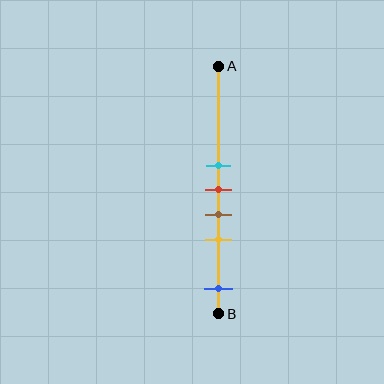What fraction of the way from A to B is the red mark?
The red mark is approximately 50% (0.5) of the way from A to B.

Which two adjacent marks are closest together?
The cyan and red marks are the closest adjacent pair.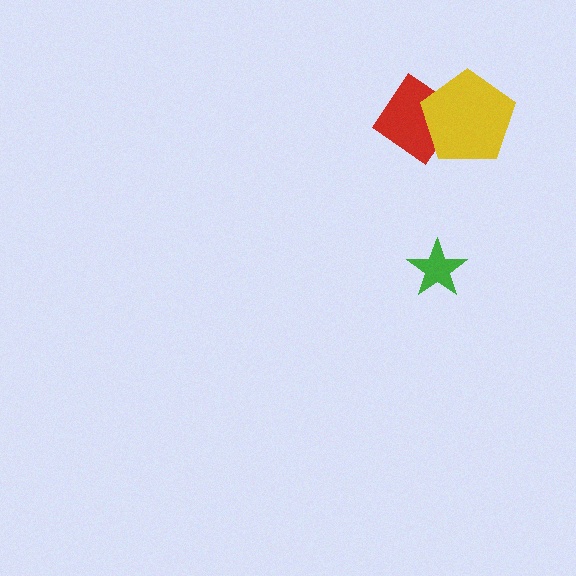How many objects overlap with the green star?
0 objects overlap with the green star.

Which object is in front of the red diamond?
The yellow pentagon is in front of the red diamond.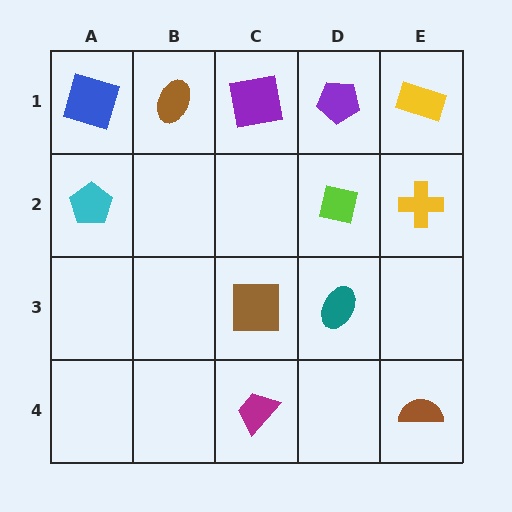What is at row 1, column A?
A blue square.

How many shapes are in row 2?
3 shapes.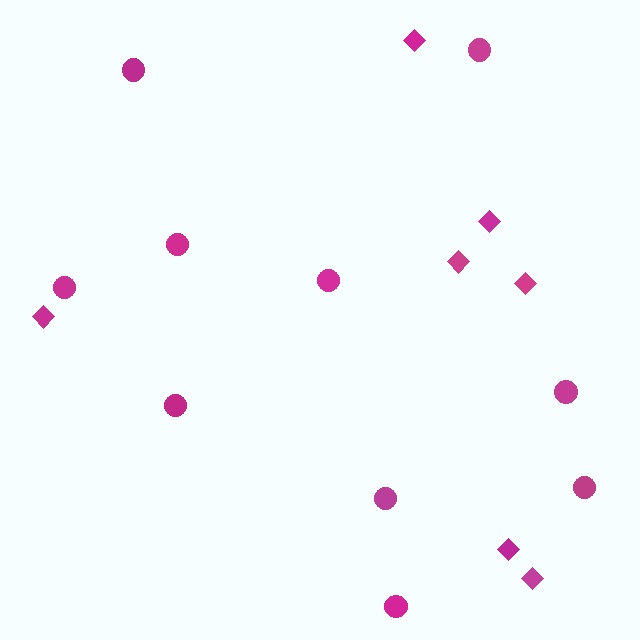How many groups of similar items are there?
There are 2 groups: one group of diamonds (7) and one group of circles (10).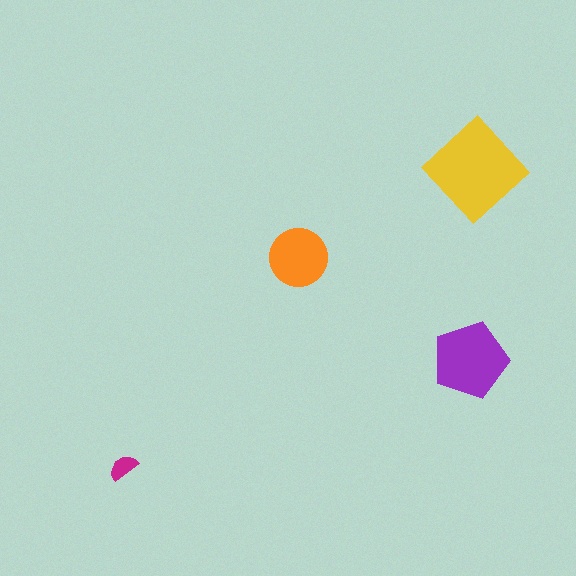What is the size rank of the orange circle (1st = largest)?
3rd.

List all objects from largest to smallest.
The yellow diamond, the purple pentagon, the orange circle, the magenta semicircle.